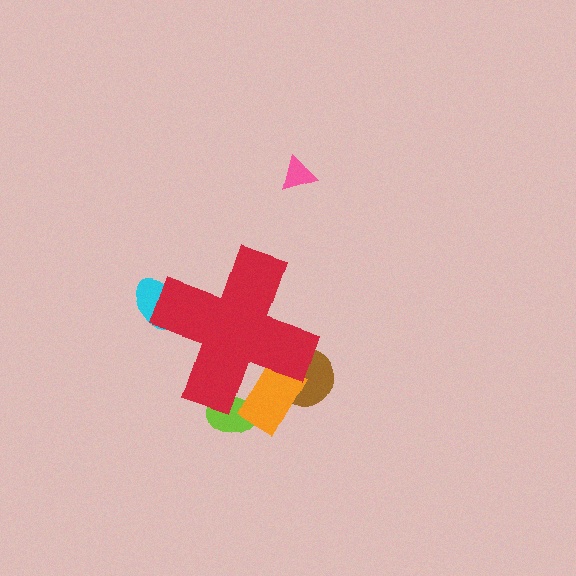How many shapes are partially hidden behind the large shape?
4 shapes are partially hidden.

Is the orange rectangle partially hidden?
Yes, the orange rectangle is partially hidden behind the red cross.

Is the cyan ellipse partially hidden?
Yes, the cyan ellipse is partially hidden behind the red cross.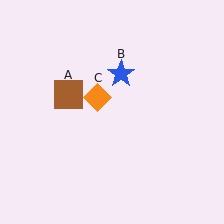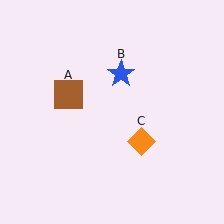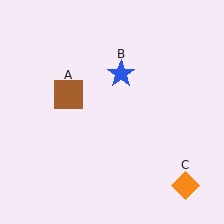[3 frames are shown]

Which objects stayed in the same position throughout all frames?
Brown square (object A) and blue star (object B) remained stationary.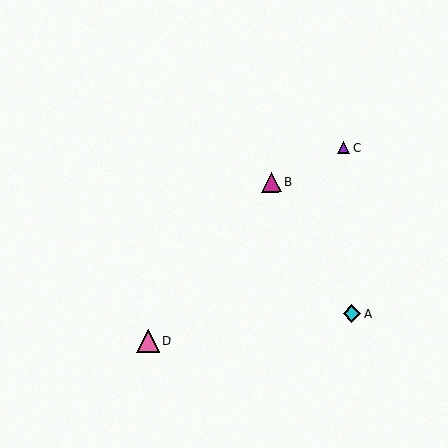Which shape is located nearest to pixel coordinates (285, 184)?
The magenta triangle (labeled B) at (271, 182) is nearest to that location.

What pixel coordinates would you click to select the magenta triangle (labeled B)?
Click at (271, 182) to select the magenta triangle B.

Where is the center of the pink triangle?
The center of the pink triangle is at (148, 341).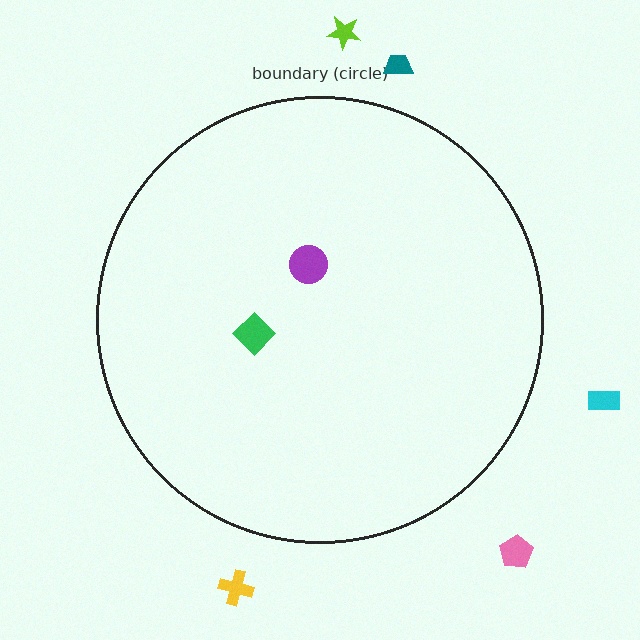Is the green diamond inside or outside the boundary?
Inside.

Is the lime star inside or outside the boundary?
Outside.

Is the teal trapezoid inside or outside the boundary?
Outside.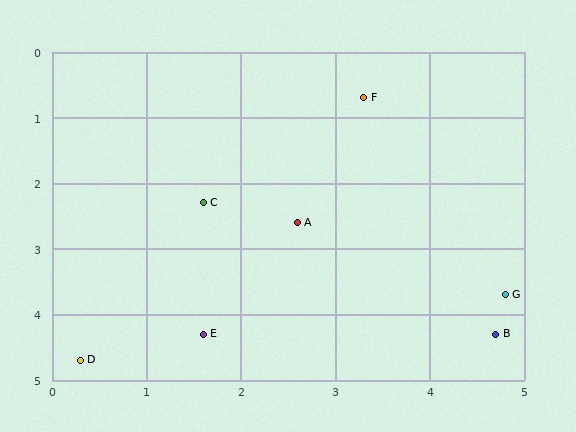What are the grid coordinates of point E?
Point E is at approximately (1.6, 4.3).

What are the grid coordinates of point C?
Point C is at approximately (1.6, 2.3).